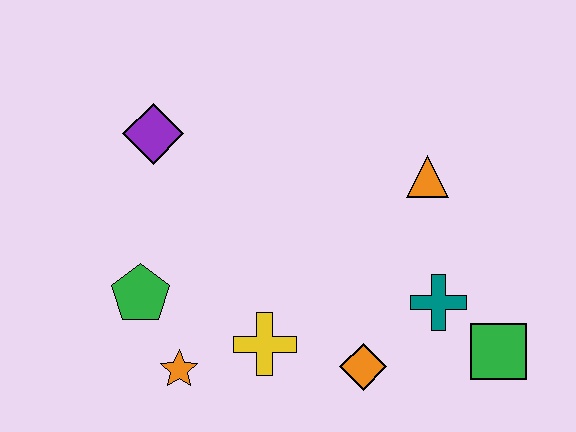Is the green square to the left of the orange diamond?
No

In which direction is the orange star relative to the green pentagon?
The orange star is below the green pentagon.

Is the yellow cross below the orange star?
No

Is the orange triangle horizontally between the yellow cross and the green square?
Yes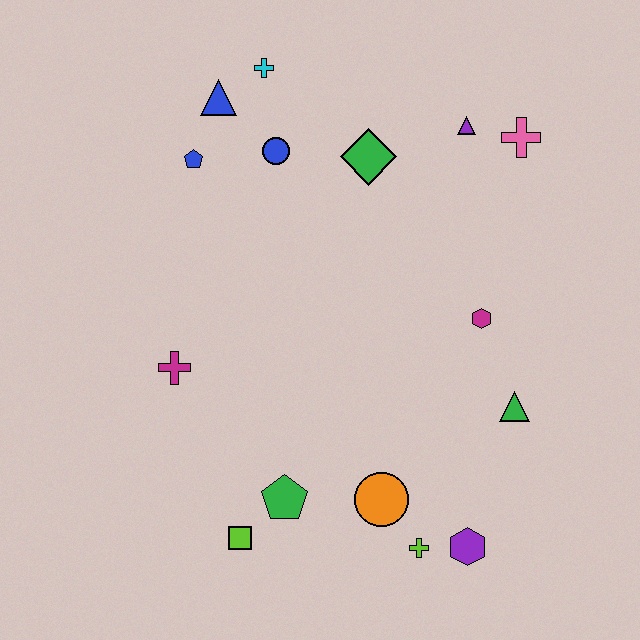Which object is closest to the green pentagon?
The lime square is closest to the green pentagon.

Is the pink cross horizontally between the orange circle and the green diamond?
No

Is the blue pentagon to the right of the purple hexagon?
No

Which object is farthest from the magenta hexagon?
The blue triangle is farthest from the magenta hexagon.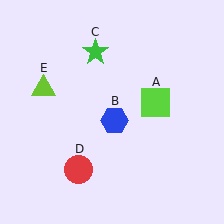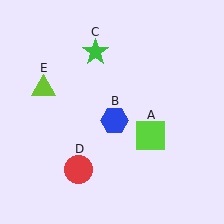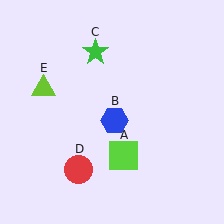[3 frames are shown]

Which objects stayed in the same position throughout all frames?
Blue hexagon (object B) and green star (object C) and red circle (object D) and lime triangle (object E) remained stationary.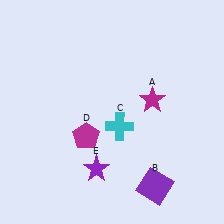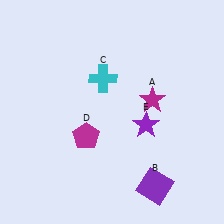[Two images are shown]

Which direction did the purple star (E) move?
The purple star (E) moved right.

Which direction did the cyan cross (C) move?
The cyan cross (C) moved up.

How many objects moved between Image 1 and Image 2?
2 objects moved between the two images.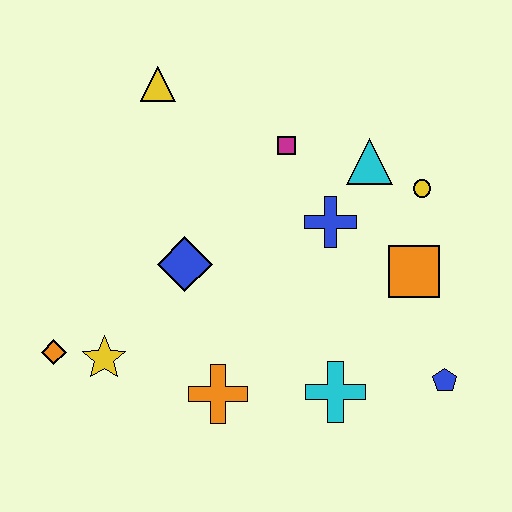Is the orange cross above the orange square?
No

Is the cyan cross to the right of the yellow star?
Yes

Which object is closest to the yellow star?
The orange diamond is closest to the yellow star.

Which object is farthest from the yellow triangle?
The blue pentagon is farthest from the yellow triangle.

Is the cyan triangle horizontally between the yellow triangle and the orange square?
Yes